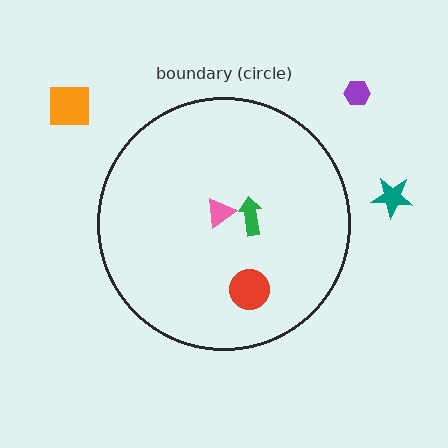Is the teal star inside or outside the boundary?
Outside.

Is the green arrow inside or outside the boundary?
Inside.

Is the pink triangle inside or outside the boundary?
Inside.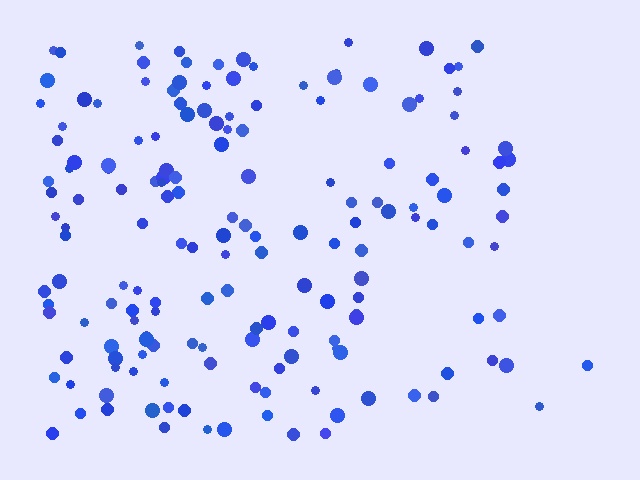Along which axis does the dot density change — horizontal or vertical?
Horizontal.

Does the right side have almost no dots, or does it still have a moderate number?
Still a moderate number, just noticeably fewer than the left.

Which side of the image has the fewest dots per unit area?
The right.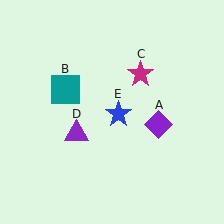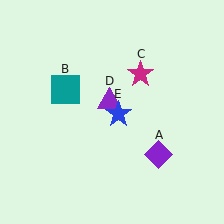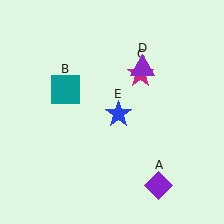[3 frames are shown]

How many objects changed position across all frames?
2 objects changed position: purple diamond (object A), purple triangle (object D).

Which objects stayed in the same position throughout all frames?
Teal square (object B) and magenta star (object C) and blue star (object E) remained stationary.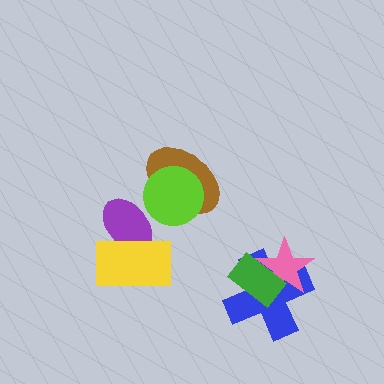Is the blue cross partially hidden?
Yes, it is partially covered by another shape.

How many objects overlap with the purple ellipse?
1 object overlaps with the purple ellipse.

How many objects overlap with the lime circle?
1 object overlaps with the lime circle.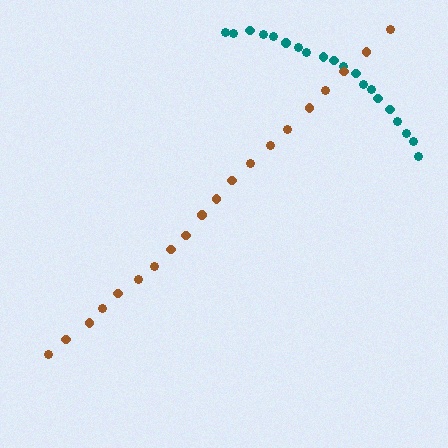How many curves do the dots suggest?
There are 2 distinct paths.